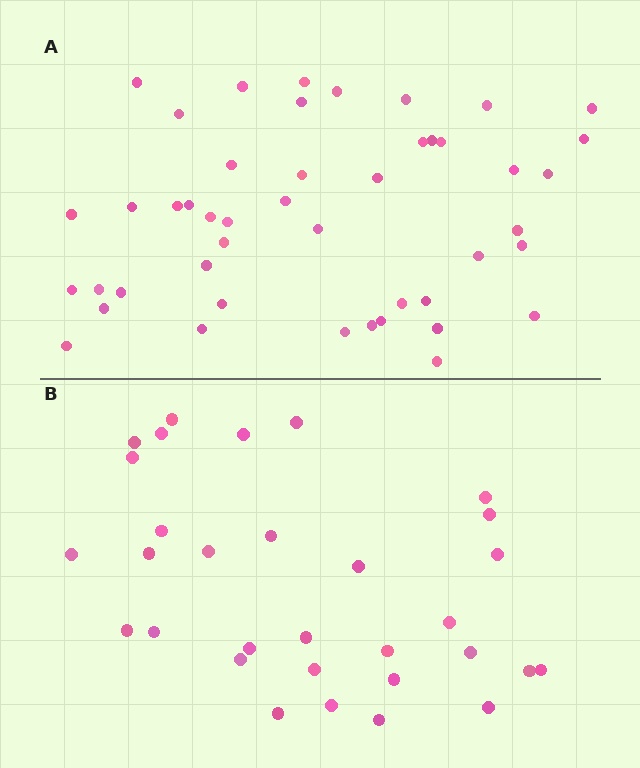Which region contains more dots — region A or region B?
Region A (the top region) has more dots.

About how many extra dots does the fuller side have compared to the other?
Region A has approximately 15 more dots than region B.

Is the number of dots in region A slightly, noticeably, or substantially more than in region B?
Region A has substantially more. The ratio is roughly 1.5 to 1.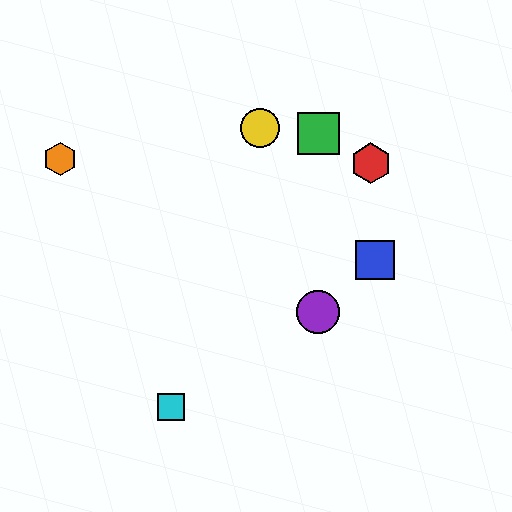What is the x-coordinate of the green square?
The green square is at x≈318.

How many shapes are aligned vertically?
2 shapes (the green square, the purple circle) are aligned vertically.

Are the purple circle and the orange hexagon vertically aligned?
No, the purple circle is at x≈318 and the orange hexagon is at x≈60.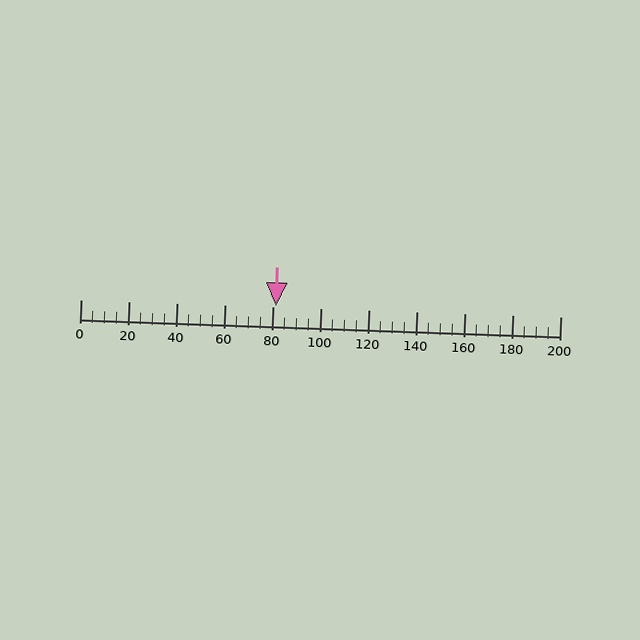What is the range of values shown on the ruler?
The ruler shows values from 0 to 200.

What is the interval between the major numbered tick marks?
The major tick marks are spaced 20 units apart.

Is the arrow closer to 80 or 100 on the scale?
The arrow is closer to 80.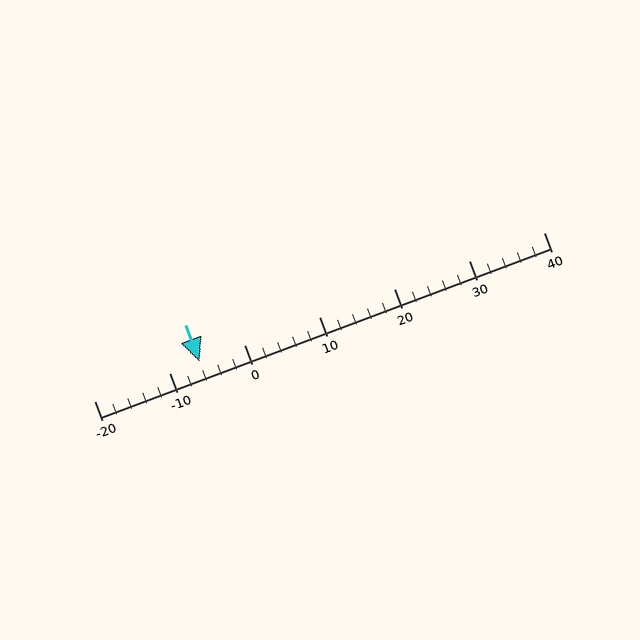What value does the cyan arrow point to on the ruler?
The cyan arrow points to approximately -6.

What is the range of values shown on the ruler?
The ruler shows values from -20 to 40.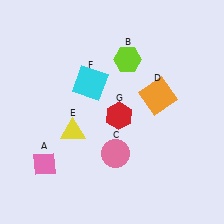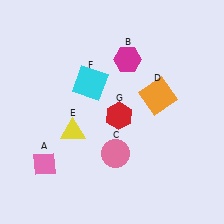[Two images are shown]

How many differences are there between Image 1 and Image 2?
There is 1 difference between the two images.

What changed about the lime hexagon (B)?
In Image 1, B is lime. In Image 2, it changed to magenta.